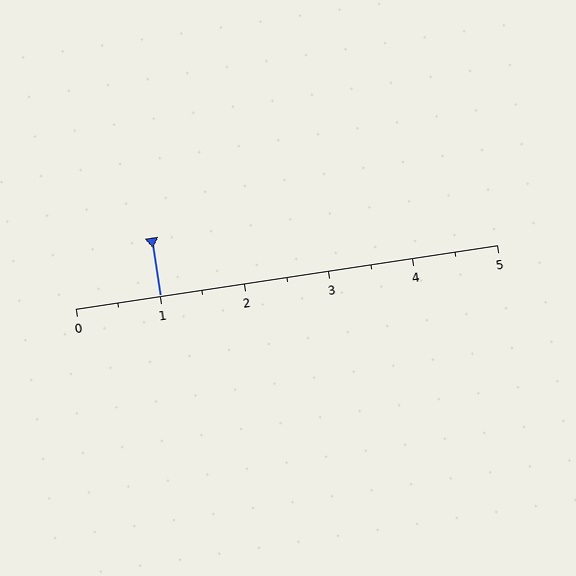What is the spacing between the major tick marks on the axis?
The major ticks are spaced 1 apart.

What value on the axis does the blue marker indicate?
The marker indicates approximately 1.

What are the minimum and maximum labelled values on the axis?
The axis runs from 0 to 5.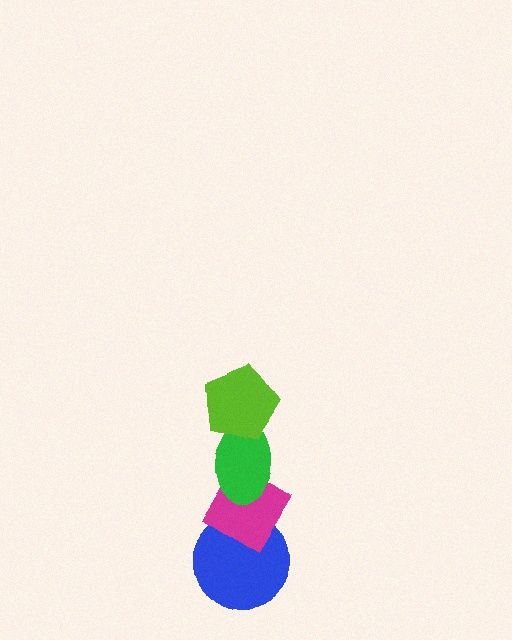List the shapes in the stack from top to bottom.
From top to bottom: the lime pentagon, the green ellipse, the magenta diamond, the blue circle.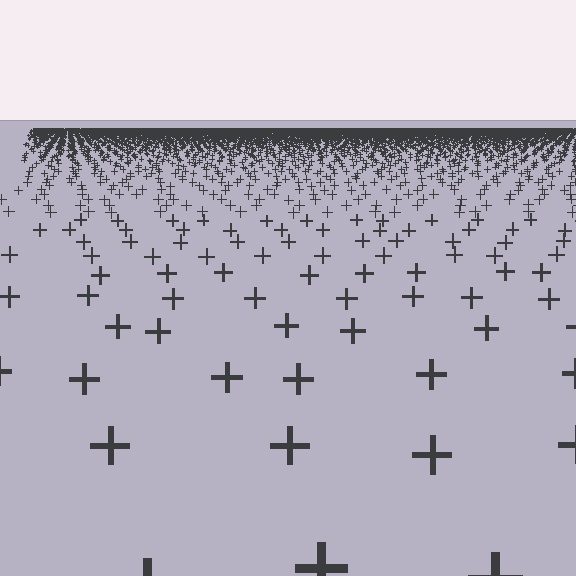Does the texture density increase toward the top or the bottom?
Density increases toward the top.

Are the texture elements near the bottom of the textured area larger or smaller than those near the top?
Larger. Near the bottom, elements are closer to the viewer and appear at a bigger on-screen size.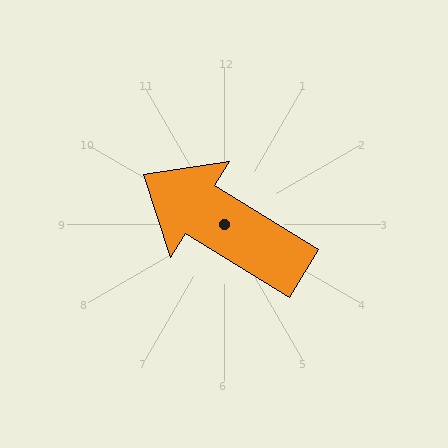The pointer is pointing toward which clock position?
Roughly 10 o'clock.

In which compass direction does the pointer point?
Northwest.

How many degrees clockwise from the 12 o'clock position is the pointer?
Approximately 302 degrees.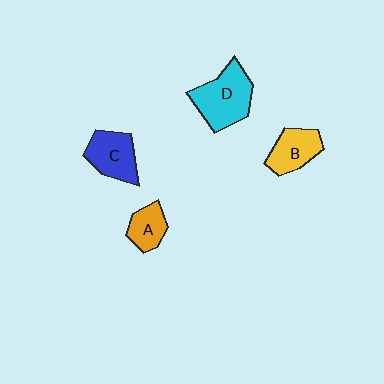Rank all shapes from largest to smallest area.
From largest to smallest: D (cyan), C (blue), B (yellow), A (orange).